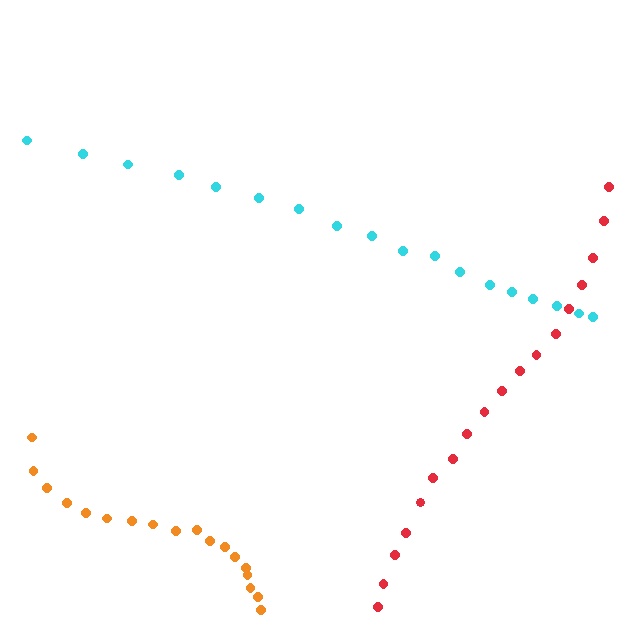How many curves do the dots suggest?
There are 3 distinct paths.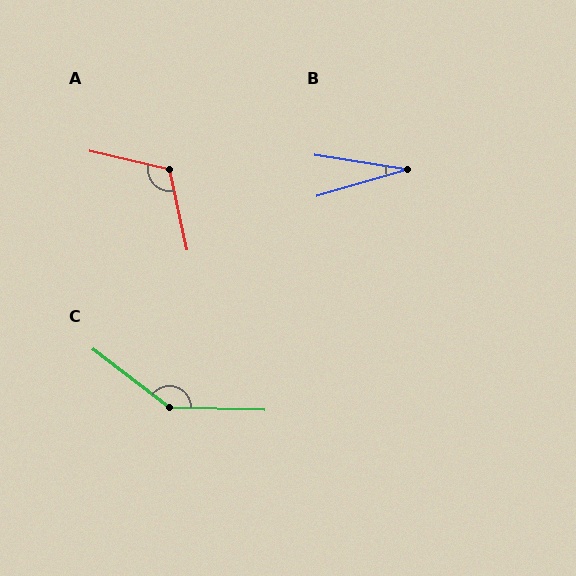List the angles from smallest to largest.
B (25°), A (115°), C (144°).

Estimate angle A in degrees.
Approximately 115 degrees.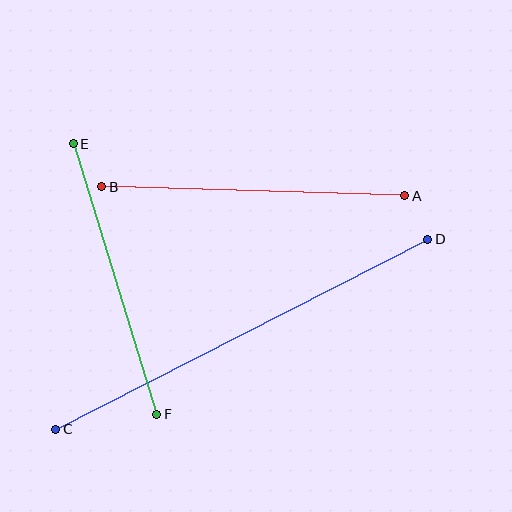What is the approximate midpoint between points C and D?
The midpoint is at approximately (242, 334) pixels.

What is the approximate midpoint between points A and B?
The midpoint is at approximately (253, 191) pixels.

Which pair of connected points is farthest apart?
Points C and D are farthest apart.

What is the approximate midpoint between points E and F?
The midpoint is at approximately (115, 279) pixels.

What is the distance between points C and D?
The distance is approximately 418 pixels.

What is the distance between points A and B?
The distance is approximately 303 pixels.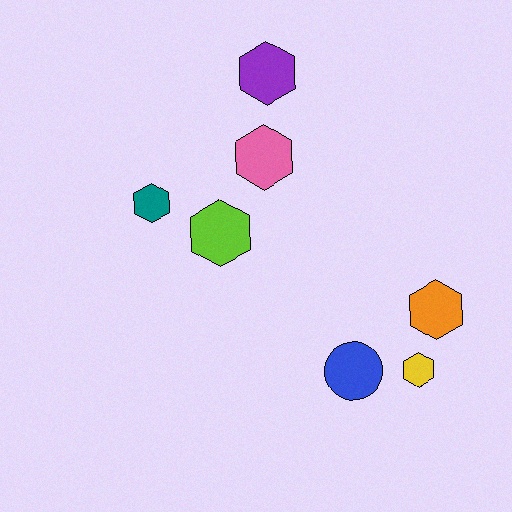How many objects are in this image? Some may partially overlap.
There are 7 objects.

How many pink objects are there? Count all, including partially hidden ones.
There is 1 pink object.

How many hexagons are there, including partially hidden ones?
There are 6 hexagons.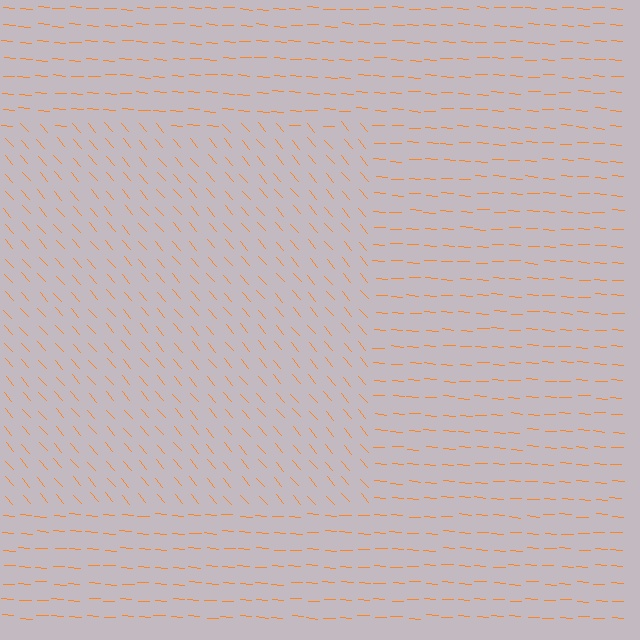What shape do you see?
I see a rectangle.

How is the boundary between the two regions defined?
The boundary is defined purely by a change in line orientation (approximately 45 degrees difference). All lines are the same color and thickness.